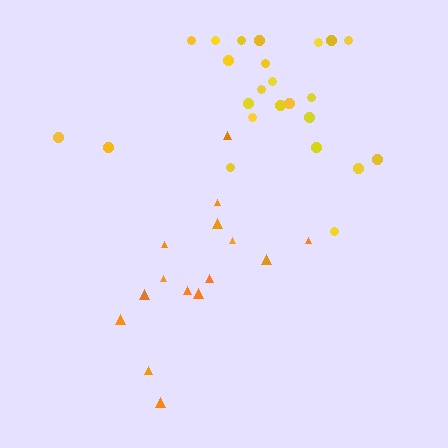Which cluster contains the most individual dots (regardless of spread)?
Yellow (24).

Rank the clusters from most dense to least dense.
yellow, orange.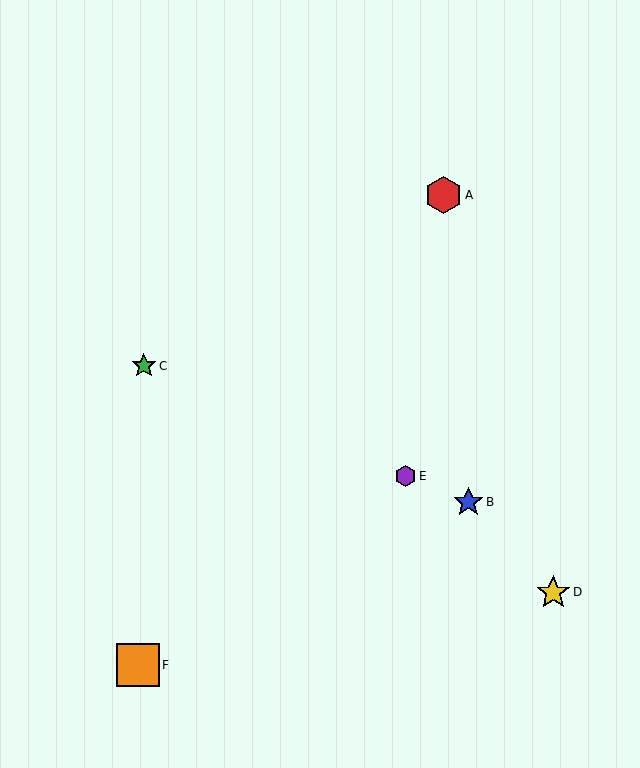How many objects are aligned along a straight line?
3 objects (B, C, E) are aligned along a straight line.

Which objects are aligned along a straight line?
Objects B, C, E are aligned along a straight line.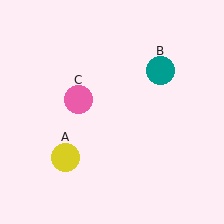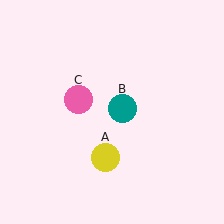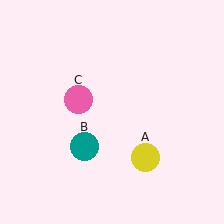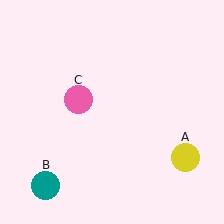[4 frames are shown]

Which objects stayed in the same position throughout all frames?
Pink circle (object C) remained stationary.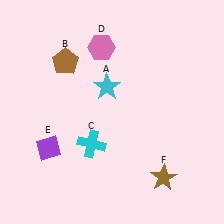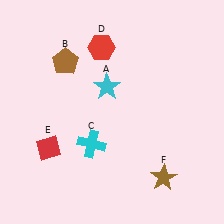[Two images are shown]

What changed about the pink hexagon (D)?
In Image 1, D is pink. In Image 2, it changed to red.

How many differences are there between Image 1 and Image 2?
There are 2 differences between the two images.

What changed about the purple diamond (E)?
In Image 1, E is purple. In Image 2, it changed to red.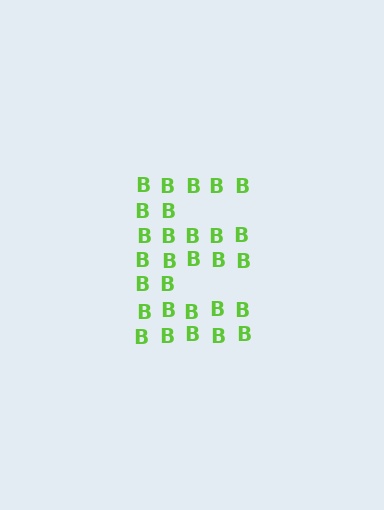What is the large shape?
The large shape is the letter E.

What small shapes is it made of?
It is made of small letter B's.